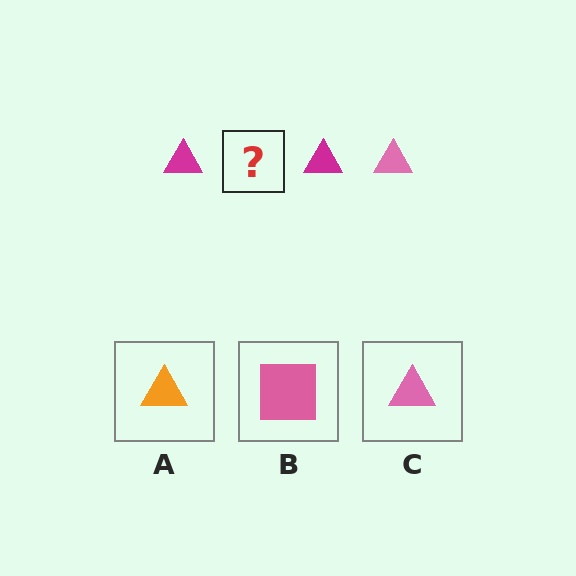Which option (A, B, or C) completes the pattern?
C.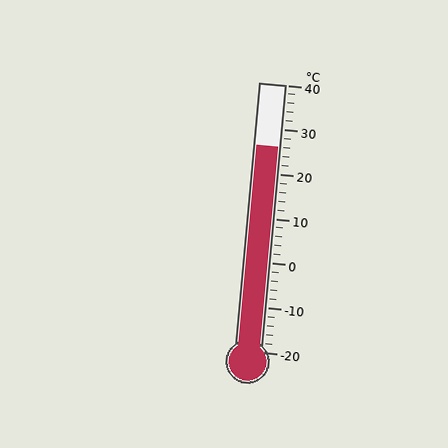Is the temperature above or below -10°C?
The temperature is above -10°C.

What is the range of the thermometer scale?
The thermometer scale ranges from -20°C to 40°C.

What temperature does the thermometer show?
The thermometer shows approximately 26°C.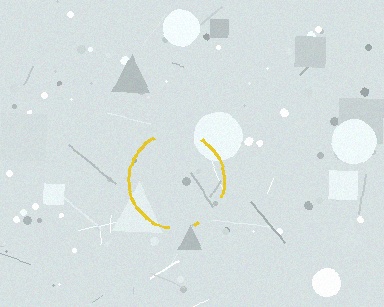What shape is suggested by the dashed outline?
The dashed outline suggests a circle.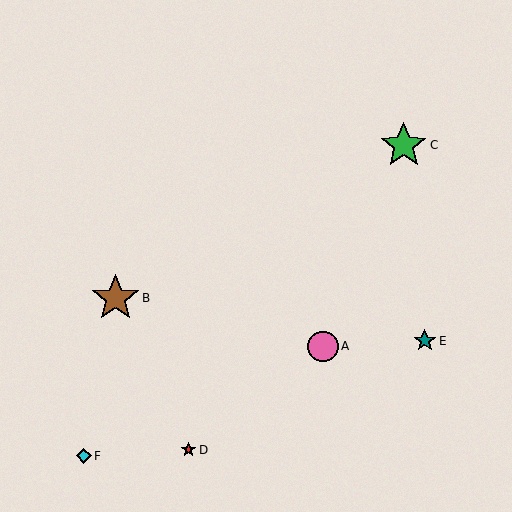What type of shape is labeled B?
Shape B is a brown star.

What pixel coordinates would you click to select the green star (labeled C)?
Click at (404, 145) to select the green star C.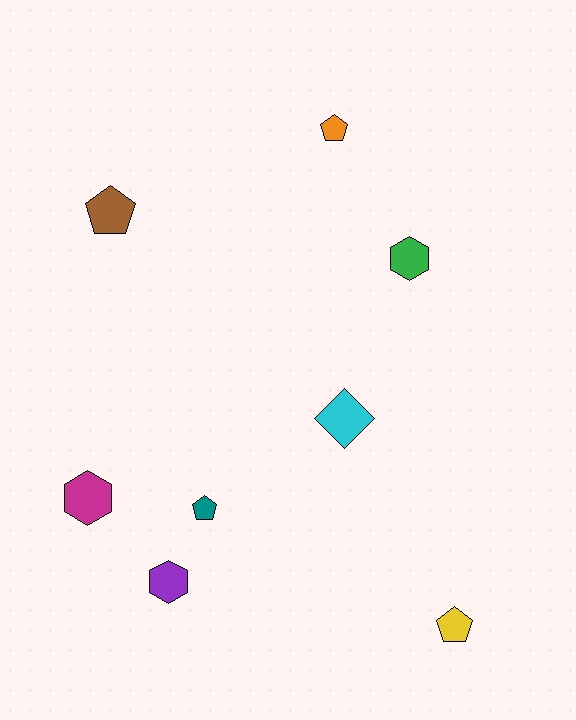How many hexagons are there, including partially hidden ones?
There are 3 hexagons.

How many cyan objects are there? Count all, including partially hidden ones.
There is 1 cyan object.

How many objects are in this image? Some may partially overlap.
There are 8 objects.